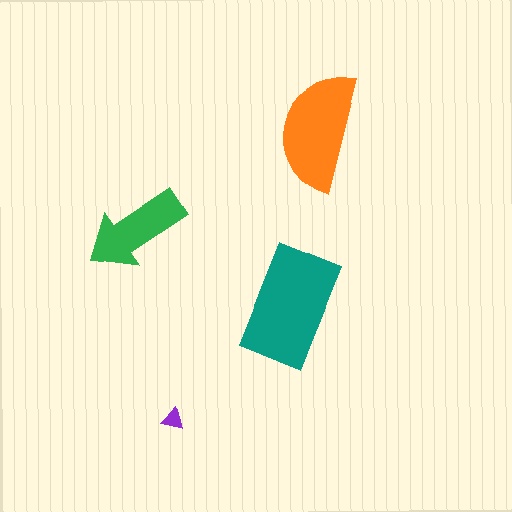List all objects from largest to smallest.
The teal rectangle, the orange semicircle, the green arrow, the purple triangle.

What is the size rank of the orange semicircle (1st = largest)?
2nd.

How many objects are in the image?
There are 4 objects in the image.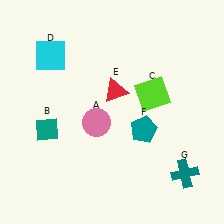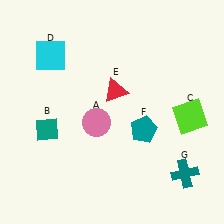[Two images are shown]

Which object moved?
The lime square (C) moved right.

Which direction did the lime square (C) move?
The lime square (C) moved right.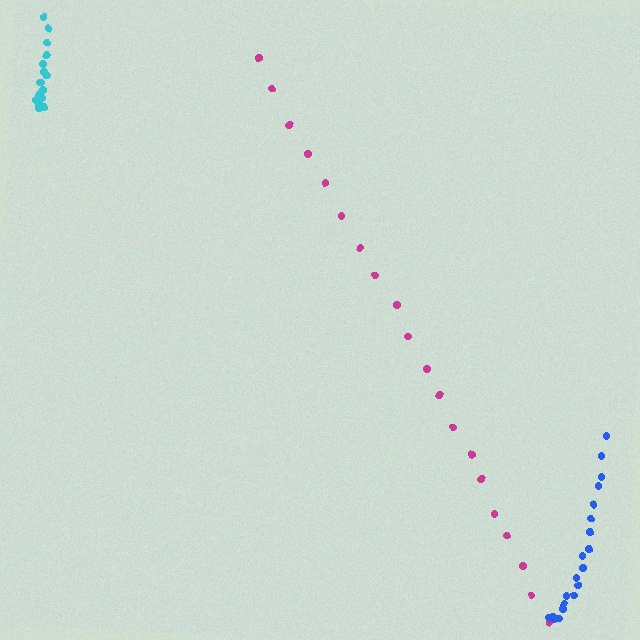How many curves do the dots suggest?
There are 3 distinct paths.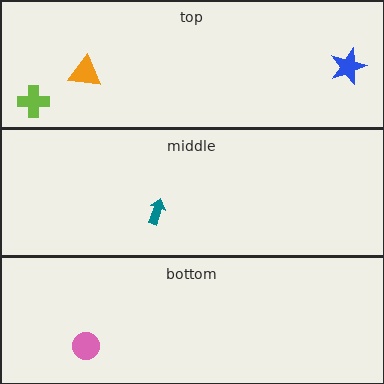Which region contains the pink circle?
The bottom region.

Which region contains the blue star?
The top region.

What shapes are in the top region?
The orange triangle, the lime cross, the blue star.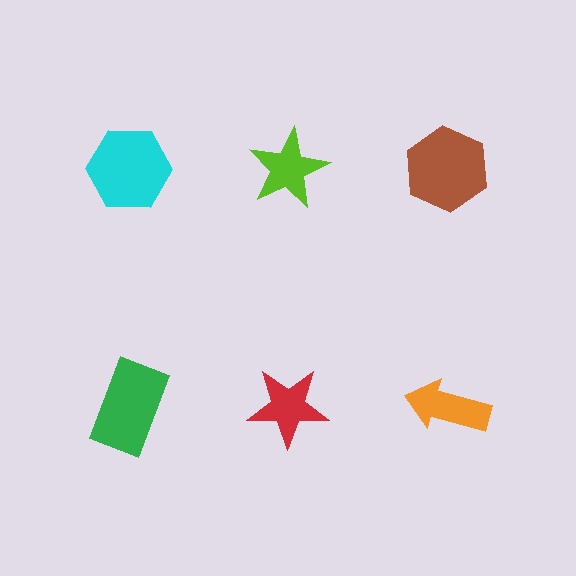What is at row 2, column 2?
A red star.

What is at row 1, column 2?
A lime star.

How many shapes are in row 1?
3 shapes.